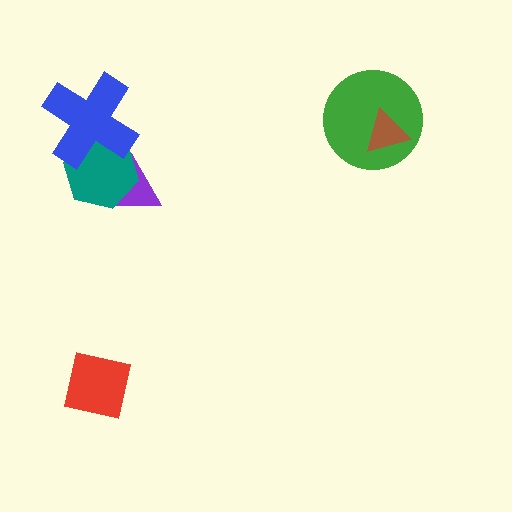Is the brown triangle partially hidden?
No, no other shape covers it.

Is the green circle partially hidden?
Yes, it is partially covered by another shape.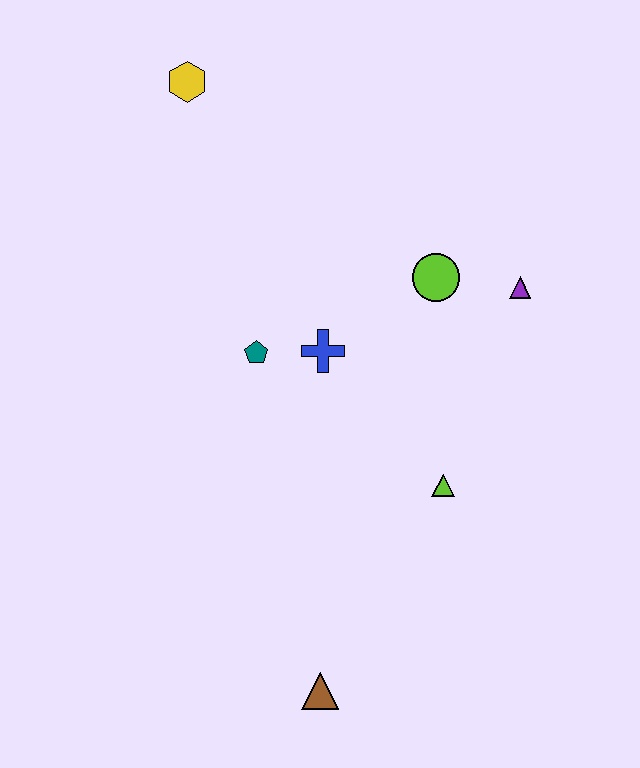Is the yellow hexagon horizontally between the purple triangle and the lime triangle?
No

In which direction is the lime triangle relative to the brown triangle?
The lime triangle is above the brown triangle.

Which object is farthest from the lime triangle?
The yellow hexagon is farthest from the lime triangle.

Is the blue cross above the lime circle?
No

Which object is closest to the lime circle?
The purple triangle is closest to the lime circle.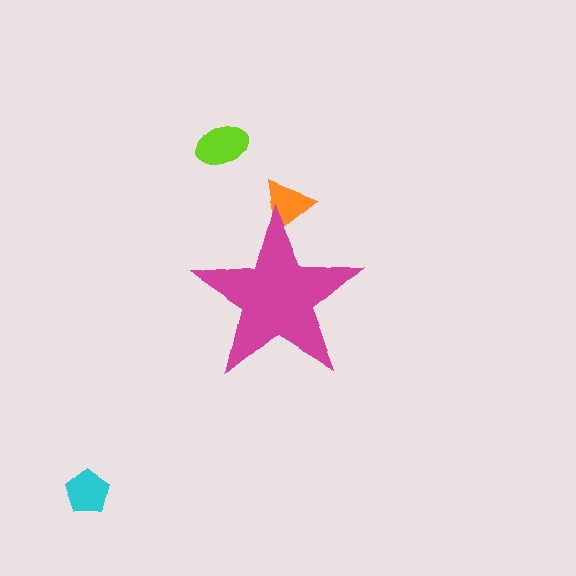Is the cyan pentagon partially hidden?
No, the cyan pentagon is fully visible.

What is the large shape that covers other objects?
A magenta star.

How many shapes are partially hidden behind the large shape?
1 shape is partially hidden.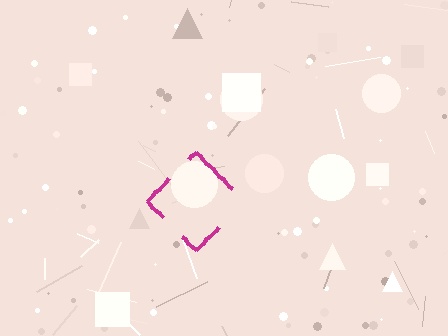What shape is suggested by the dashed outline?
The dashed outline suggests a diamond.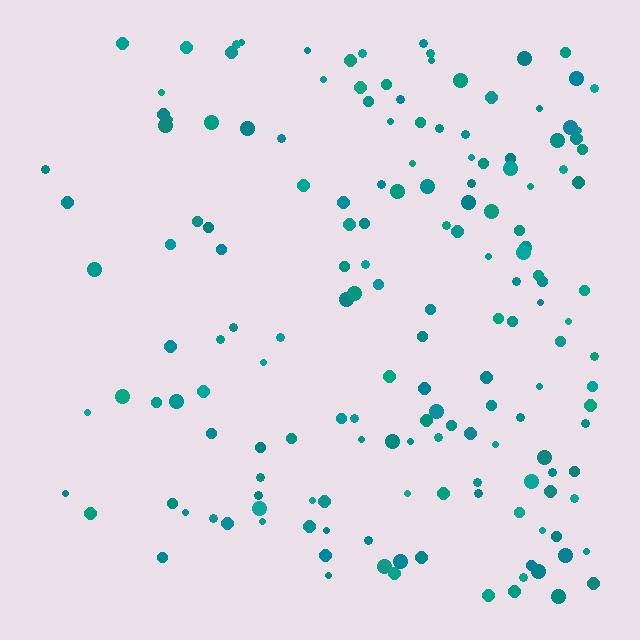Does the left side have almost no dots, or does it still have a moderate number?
Still a moderate number, just noticeably fewer than the right.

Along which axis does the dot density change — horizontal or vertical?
Horizontal.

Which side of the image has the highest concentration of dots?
The right.